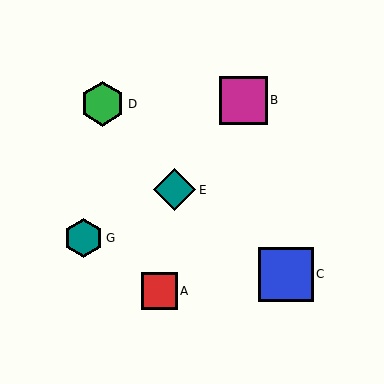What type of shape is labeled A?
Shape A is a red square.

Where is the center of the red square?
The center of the red square is at (159, 291).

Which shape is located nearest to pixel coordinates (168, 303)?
The red square (labeled A) at (159, 291) is nearest to that location.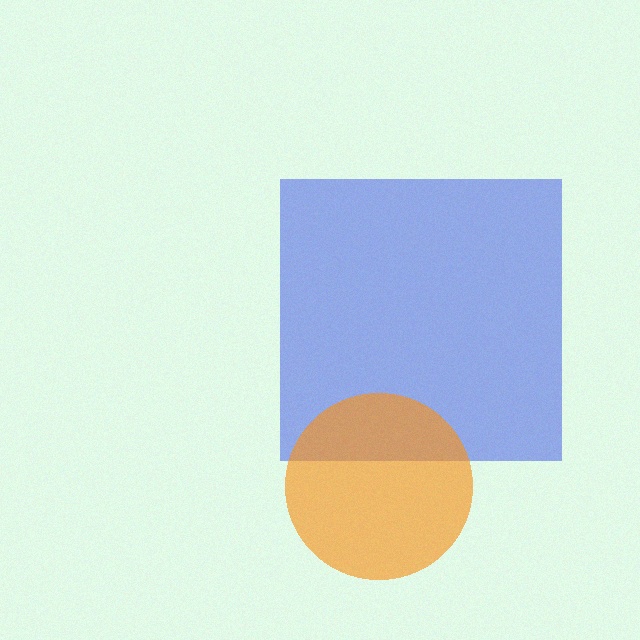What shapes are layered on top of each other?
The layered shapes are: a blue square, an orange circle.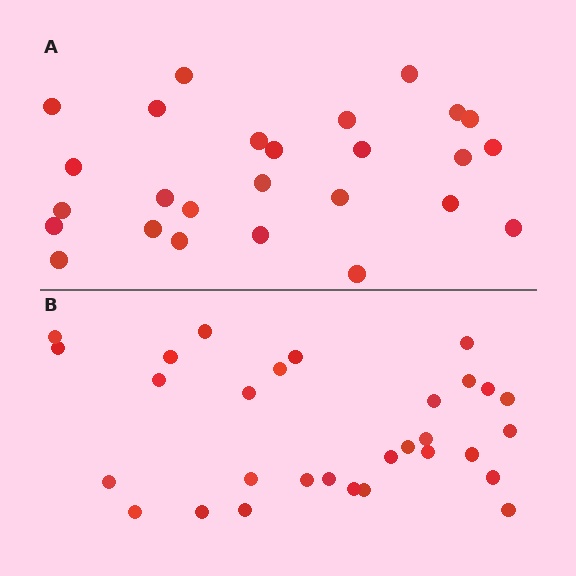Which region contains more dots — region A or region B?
Region B (the bottom region) has more dots.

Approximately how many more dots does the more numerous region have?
Region B has about 4 more dots than region A.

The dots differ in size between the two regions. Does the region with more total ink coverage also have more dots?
No. Region A has more total ink coverage because its dots are larger, but region B actually contains more individual dots. Total area can be misleading — the number of items is what matters here.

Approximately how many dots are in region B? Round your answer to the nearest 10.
About 30 dots.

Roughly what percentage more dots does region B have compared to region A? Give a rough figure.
About 15% more.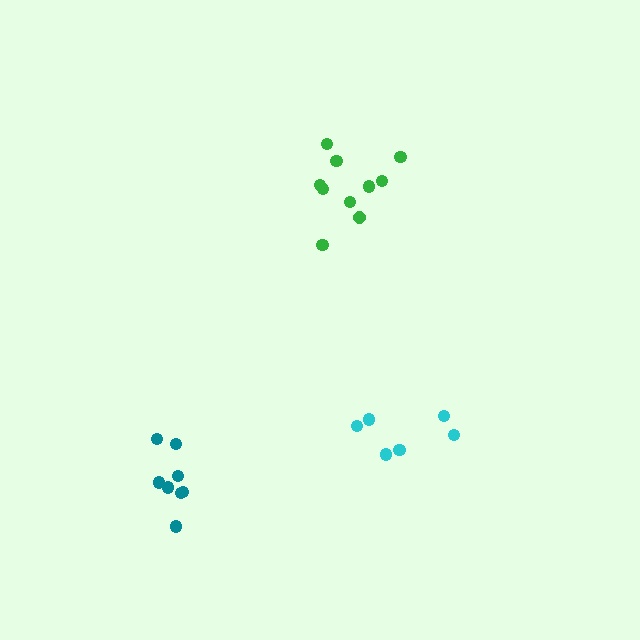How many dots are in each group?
Group 1: 10 dots, Group 2: 6 dots, Group 3: 8 dots (24 total).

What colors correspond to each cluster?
The clusters are colored: green, cyan, teal.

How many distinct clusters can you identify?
There are 3 distinct clusters.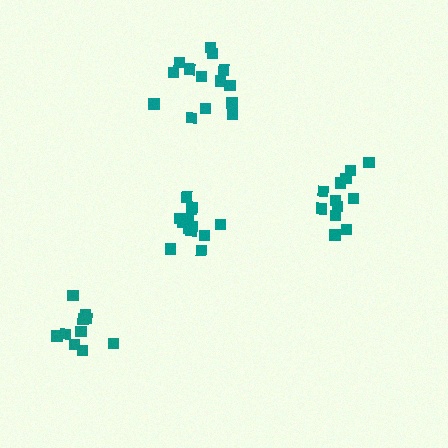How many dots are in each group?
Group 1: 12 dots, Group 2: 14 dots, Group 3: 14 dots, Group 4: 10 dots (50 total).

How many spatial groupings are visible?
There are 4 spatial groupings.